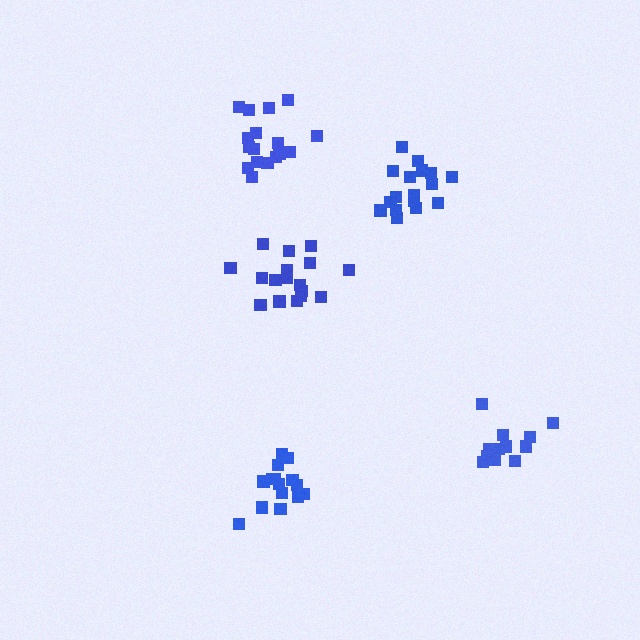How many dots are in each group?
Group 1: 17 dots, Group 2: 12 dots, Group 3: 17 dots, Group 4: 17 dots, Group 5: 15 dots (78 total).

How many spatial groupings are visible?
There are 5 spatial groupings.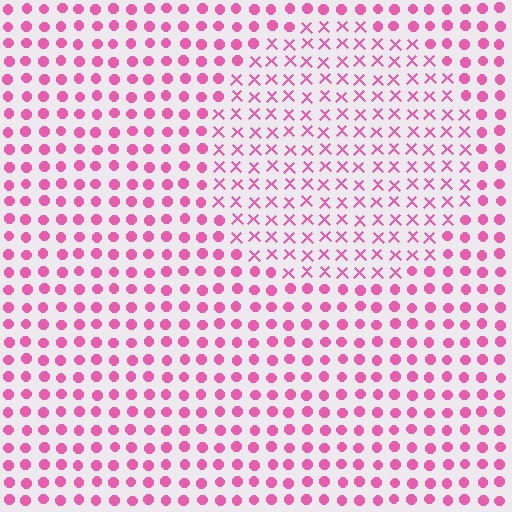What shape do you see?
I see a circle.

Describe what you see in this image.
The image is filled with small pink elements arranged in a uniform grid. A circle-shaped region contains X marks, while the surrounding area contains circles. The boundary is defined purely by the change in element shape.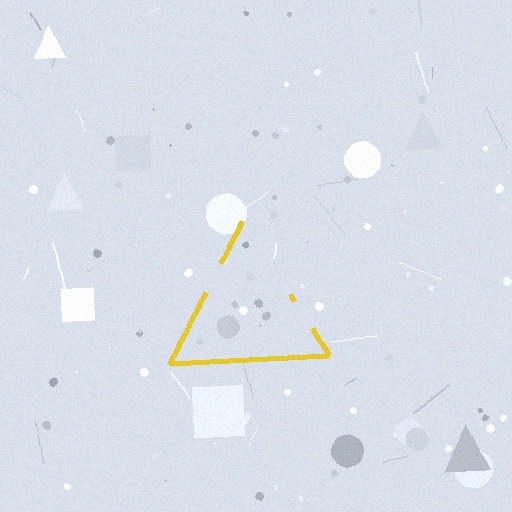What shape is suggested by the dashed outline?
The dashed outline suggests a triangle.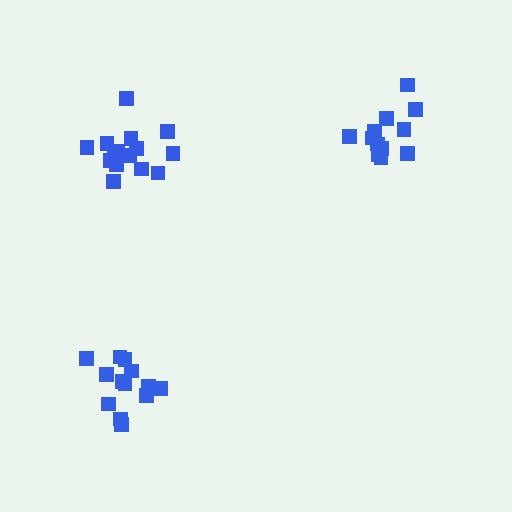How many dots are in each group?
Group 1: 13 dots, Group 2: 12 dots, Group 3: 15 dots (40 total).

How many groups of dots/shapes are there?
There are 3 groups.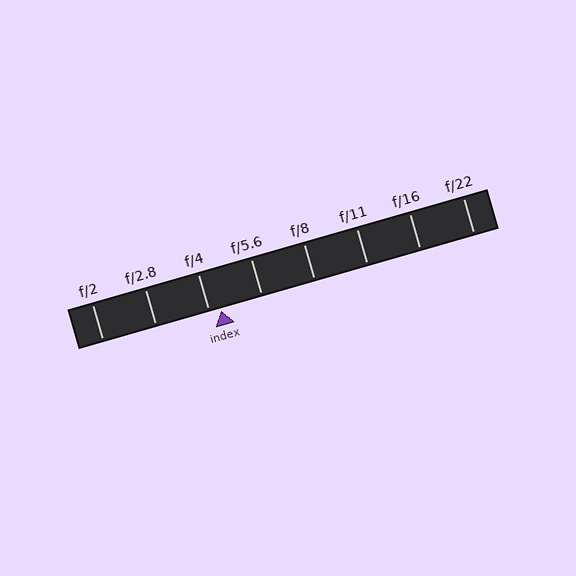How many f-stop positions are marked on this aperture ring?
There are 8 f-stop positions marked.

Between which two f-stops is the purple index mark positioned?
The index mark is between f/4 and f/5.6.